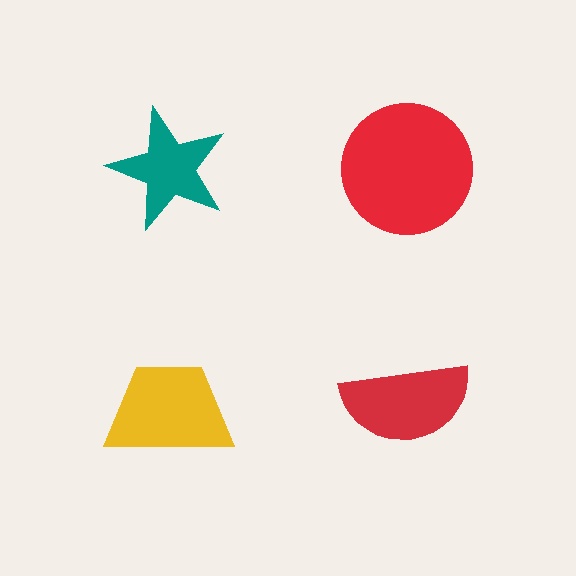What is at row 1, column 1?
A teal star.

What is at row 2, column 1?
A yellow trapezoid.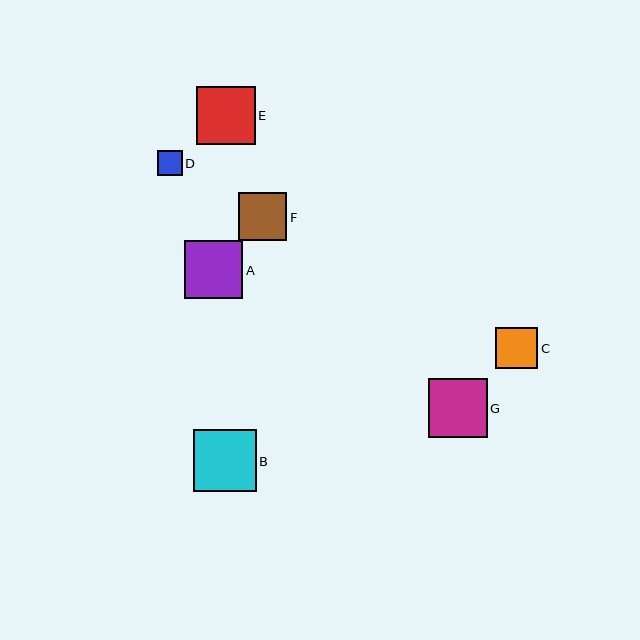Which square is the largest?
Square B is the largest with a size of approximately 62 pixels.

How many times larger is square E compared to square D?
Square E is approximately 2.3 times the size of square D.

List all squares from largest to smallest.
From largest to smallest: B, G, E, A, F, C, D.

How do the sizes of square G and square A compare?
Square G and square A are approximately the same size.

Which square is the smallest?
Square D is the smallest with a size of approximately 25 pixels.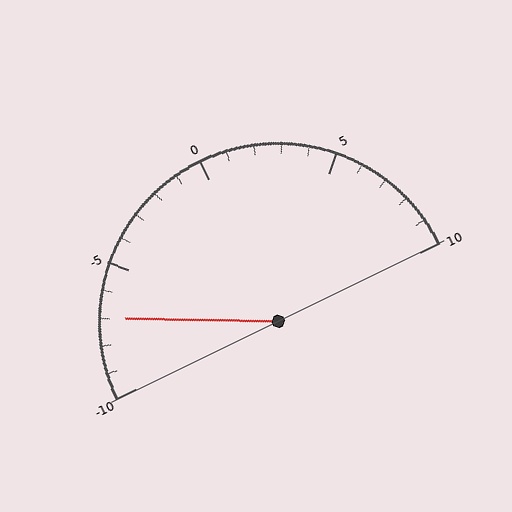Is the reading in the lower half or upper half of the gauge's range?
The reading is in the lower half of the range (-10 to 10).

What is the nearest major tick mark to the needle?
The nearest major tick mark is -5.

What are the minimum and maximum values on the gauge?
The gauge ranges from -10 to 10.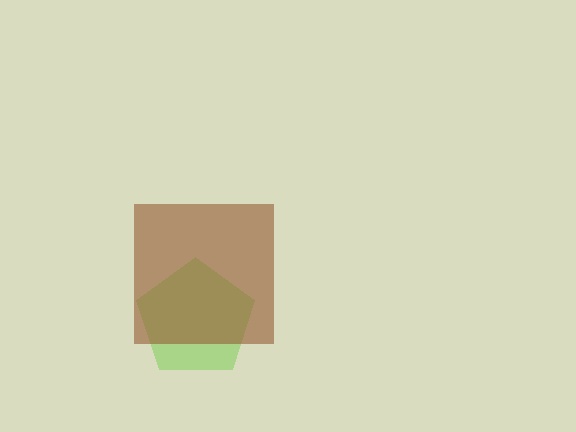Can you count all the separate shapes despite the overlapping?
Yes, there are 2 separate shapes.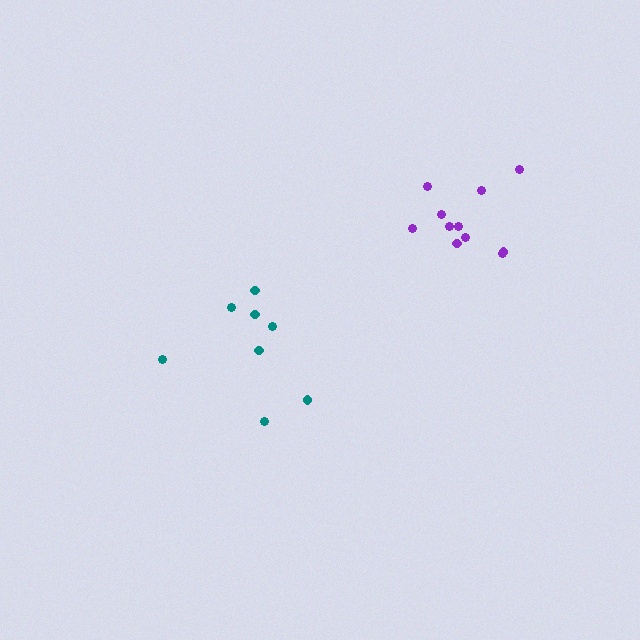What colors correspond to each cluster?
The clusters are colored: teal, purple.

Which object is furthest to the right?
The purple cluster is rightmost.